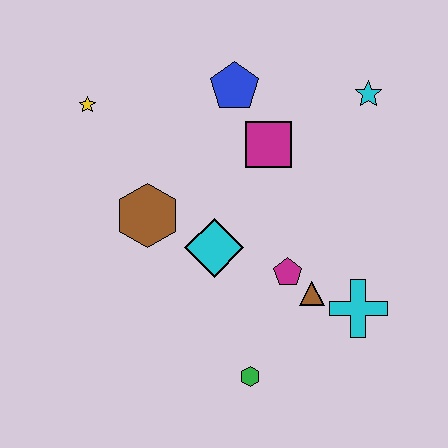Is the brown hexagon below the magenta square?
Yes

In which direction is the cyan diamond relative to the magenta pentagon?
The cyan diamond is to the left of the magenta pentagon.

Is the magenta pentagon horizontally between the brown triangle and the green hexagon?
Yes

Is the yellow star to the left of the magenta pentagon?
Yes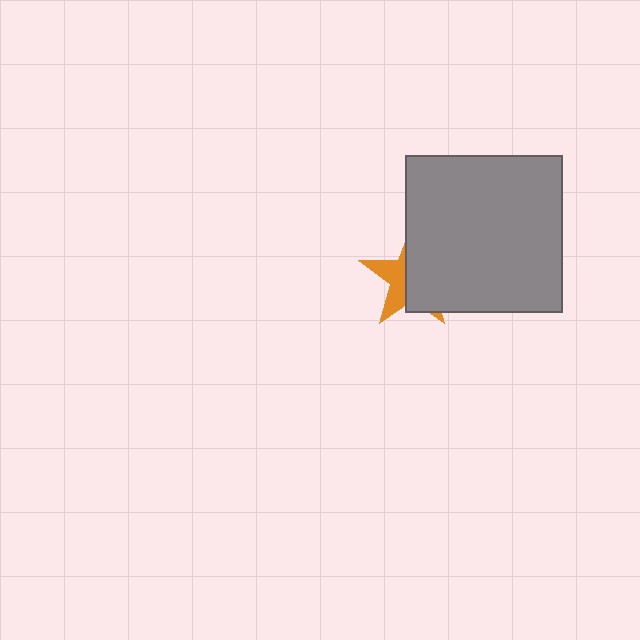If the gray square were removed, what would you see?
You would see the complete orange star.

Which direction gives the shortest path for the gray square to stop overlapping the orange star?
Moving right gives the shortest separation.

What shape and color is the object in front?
The object in front is a gray square.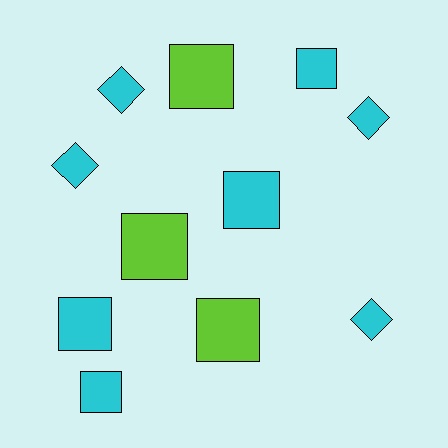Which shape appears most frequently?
Square, with 7 objects.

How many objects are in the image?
There are 11 objects.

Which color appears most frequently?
Cyan, with 8 objects.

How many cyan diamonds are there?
There are 4 cyan diamonds.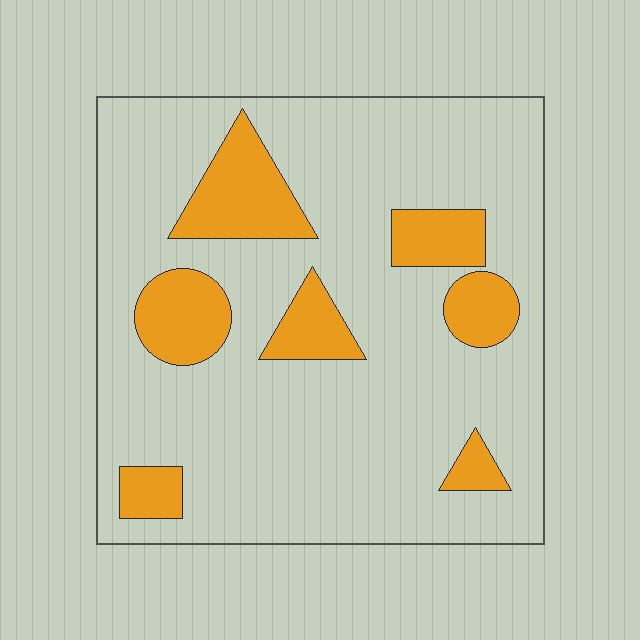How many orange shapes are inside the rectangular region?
7.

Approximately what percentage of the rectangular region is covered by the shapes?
Approximately 20%.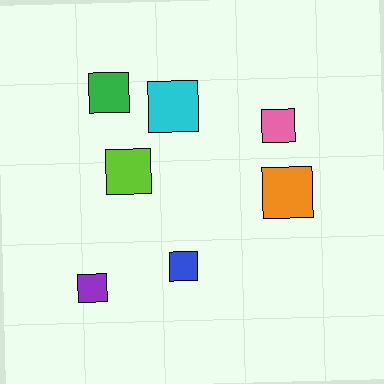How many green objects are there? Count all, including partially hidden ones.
There is 1 green object.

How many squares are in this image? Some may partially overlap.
There are 7 squares.